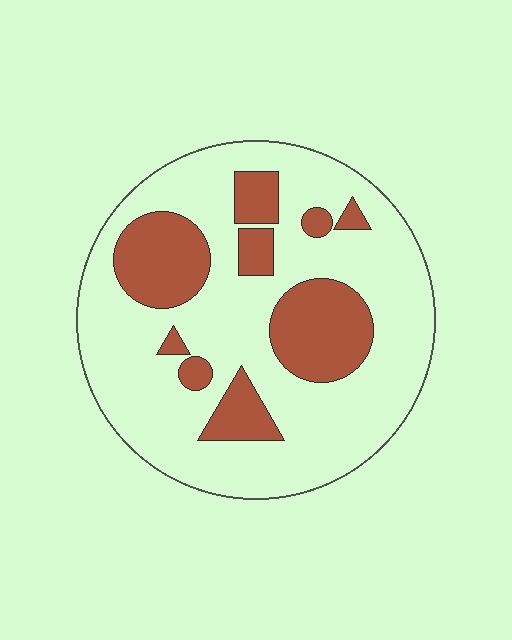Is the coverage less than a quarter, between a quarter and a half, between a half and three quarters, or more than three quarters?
Between a quarter and a half.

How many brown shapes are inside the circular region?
9.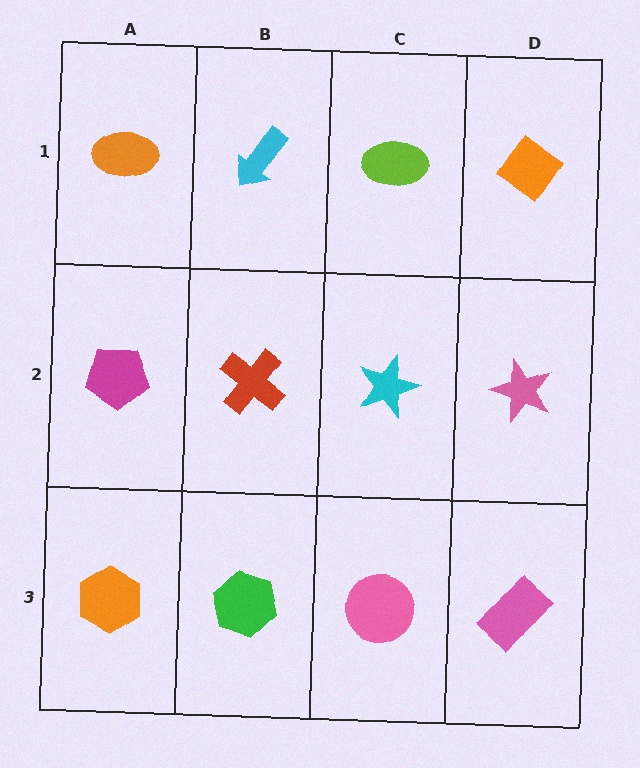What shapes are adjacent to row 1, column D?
A pink star (row 2, column D), a lime ellipse (row 1, column C).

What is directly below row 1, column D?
A pink star.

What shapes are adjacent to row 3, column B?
A red cross (row 2, column B), an orange hexagon (row 3, column A), a pink circle (row 3, column C).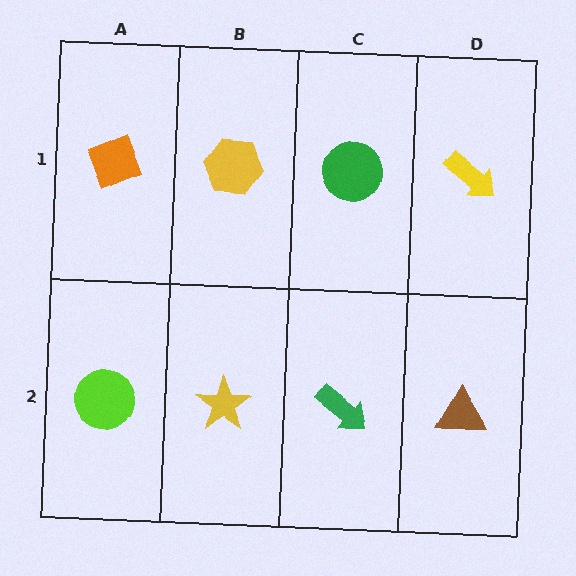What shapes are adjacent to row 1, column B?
A yellow star (row 2, column B), an orange diamond (row 1, column A), a green circle (row 1, column C).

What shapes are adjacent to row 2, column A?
An orange diamond (row 1, column A), a yellow star (row 2, column B).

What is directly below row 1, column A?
A lime circle.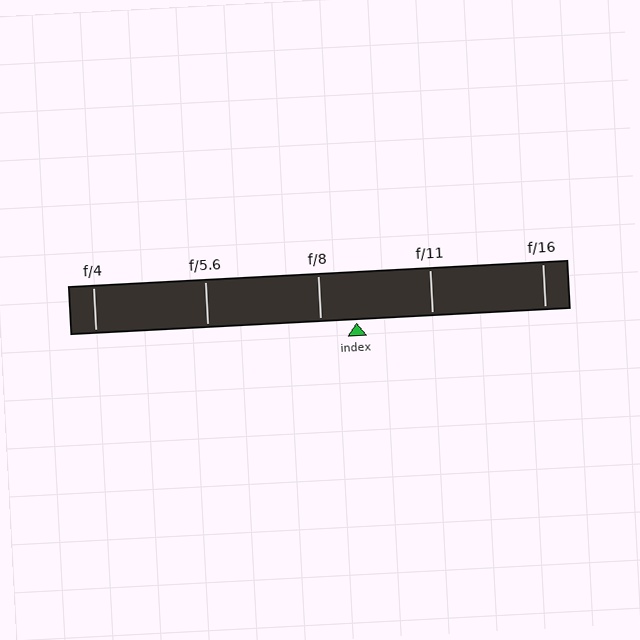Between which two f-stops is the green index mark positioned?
The index mark is between f/8 and f/11.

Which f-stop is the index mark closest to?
The index mark is closest to f/8.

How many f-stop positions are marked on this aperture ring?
There are 5 f-stop positions marked.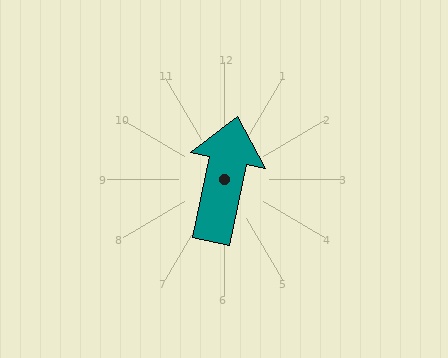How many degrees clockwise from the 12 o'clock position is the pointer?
Approximately 12 degrees.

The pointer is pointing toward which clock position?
Roughly 12 o'clock.